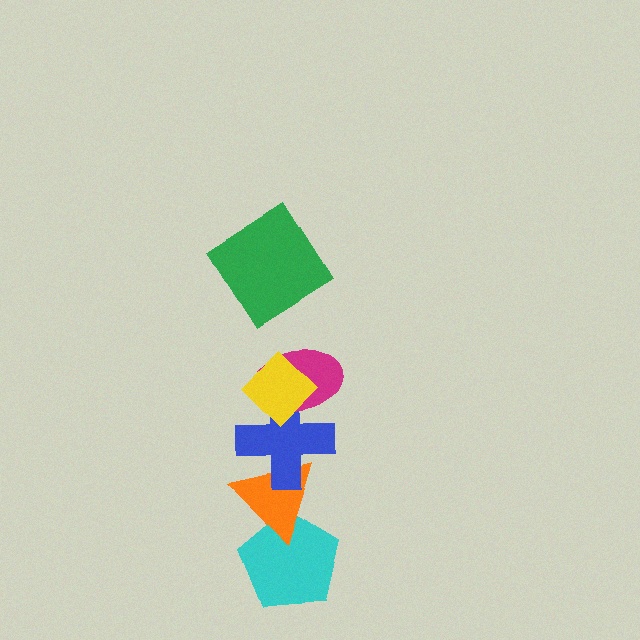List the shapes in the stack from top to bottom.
From top to bottom: the green diamond, the yellow diamond, the magenta ellipse, the blue cross, the orange triangle, the cyan pentagon.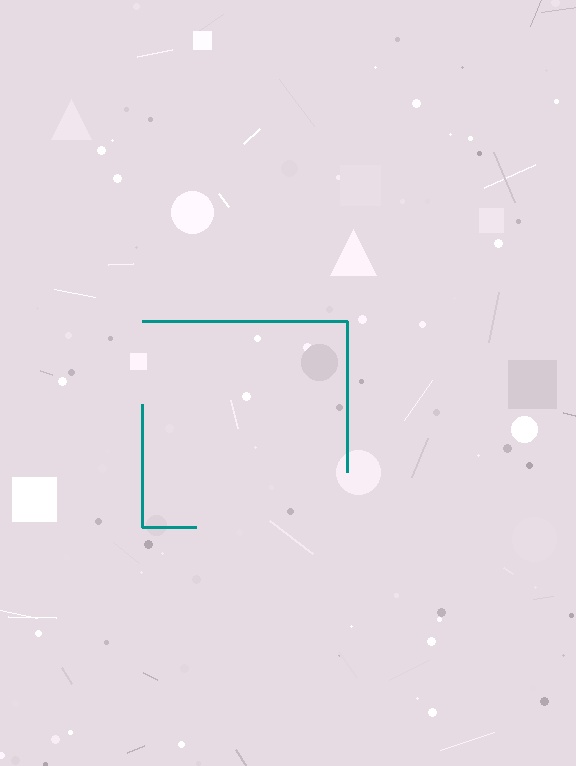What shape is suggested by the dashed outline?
The dashed outline suggests a square.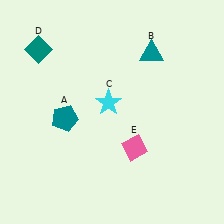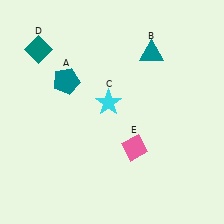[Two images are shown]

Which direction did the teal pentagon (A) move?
The teal pentagon (A) moved up.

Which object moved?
The teal pentagon (A) moved up.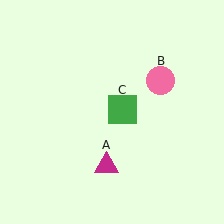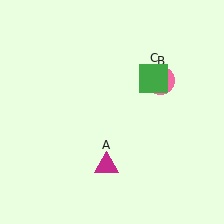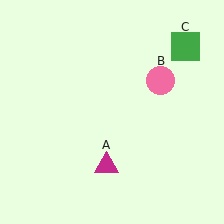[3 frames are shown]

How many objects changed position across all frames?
1 object changed position: green square (object C).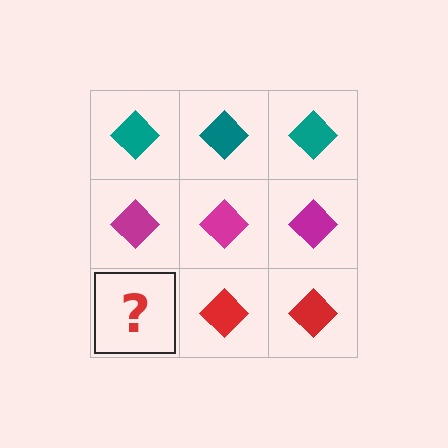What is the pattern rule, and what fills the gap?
The rule is that each row has a consistent color. The gap should be filled with a red diamond.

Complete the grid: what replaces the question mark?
The question mark should be replaced with a red diamond.